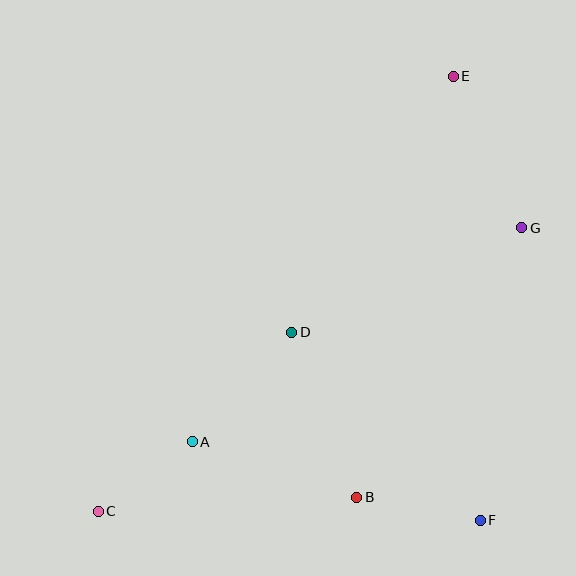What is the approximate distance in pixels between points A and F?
The distance between A and F is approximately 298 pixels.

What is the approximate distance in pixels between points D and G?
The distance between D and G is approximately 253 pixels.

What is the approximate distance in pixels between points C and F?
The distance between C and F is approximately 382 pixels.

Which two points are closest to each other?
Points A and C are closest to each other.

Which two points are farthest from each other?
Points C and E are farthest from each other.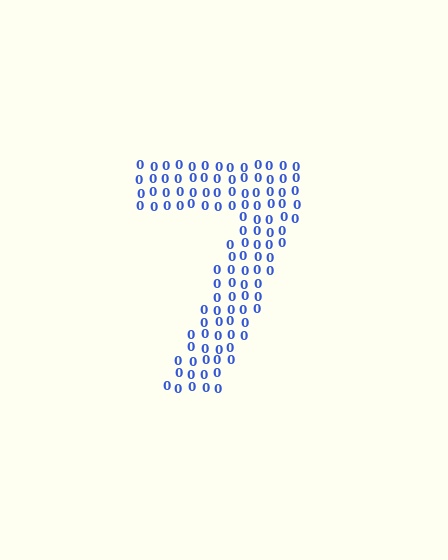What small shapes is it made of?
It is made of small digit 0's.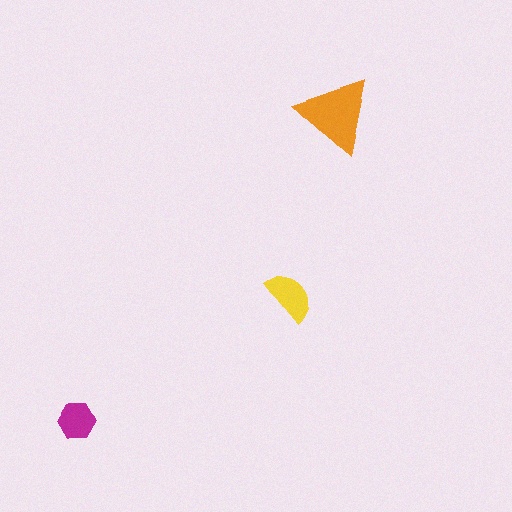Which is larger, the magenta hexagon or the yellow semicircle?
The yellow semicircle.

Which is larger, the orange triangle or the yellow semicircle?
The orange triangle.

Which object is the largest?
The orange triangle.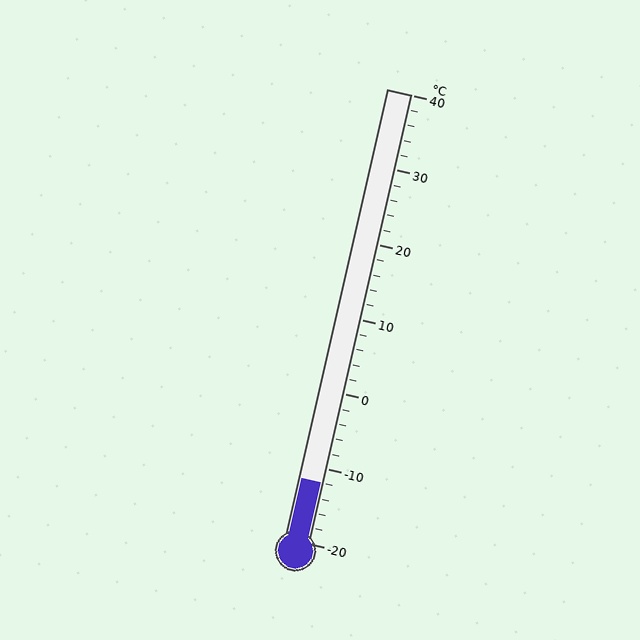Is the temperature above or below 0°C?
The temperature is below 0°C.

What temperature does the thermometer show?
The thermometer shows approximately -12°C.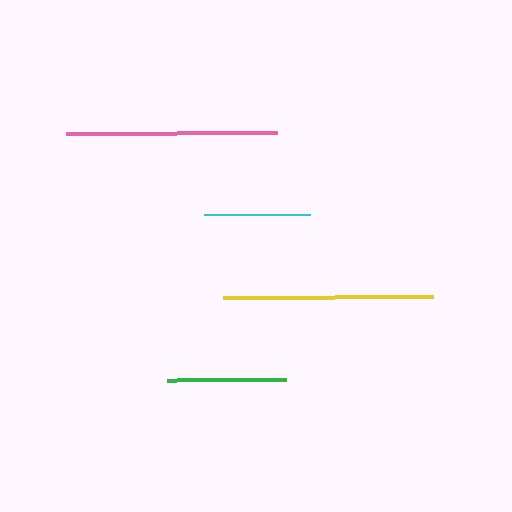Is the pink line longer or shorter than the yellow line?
The pink line is longer than the yellow line.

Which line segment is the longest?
The pink line is the longest at approximately 211 pixels.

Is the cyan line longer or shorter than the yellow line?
The yellow line is longer than the cyan line.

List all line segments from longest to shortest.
From longest to shortest: pink, yellow, green, cyan.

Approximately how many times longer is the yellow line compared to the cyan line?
The yellow line is approximately 2.0 times the length of the cyan line.